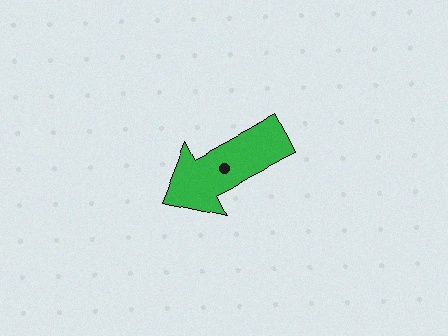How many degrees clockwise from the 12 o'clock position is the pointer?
Approximately 242 degrees.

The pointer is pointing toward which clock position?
Roughly 8 o'clock.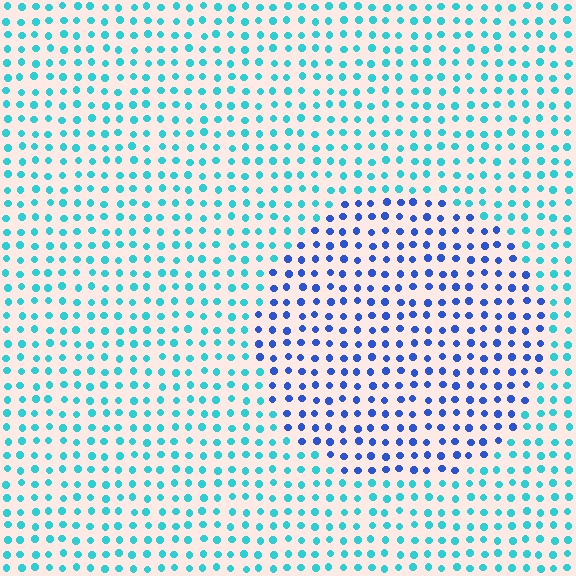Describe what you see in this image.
The image is filled with small cyan elements in a uniform arrangement. A circle-shaped region is visible where the elements are tinted to a slightly different hue, forming a subtle color boundary.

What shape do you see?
I see a circle.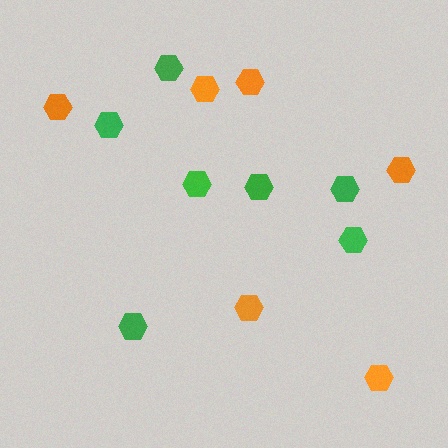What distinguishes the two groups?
There are 2 groups: one group of orange hexagons (6) and one group of green hexagons (7).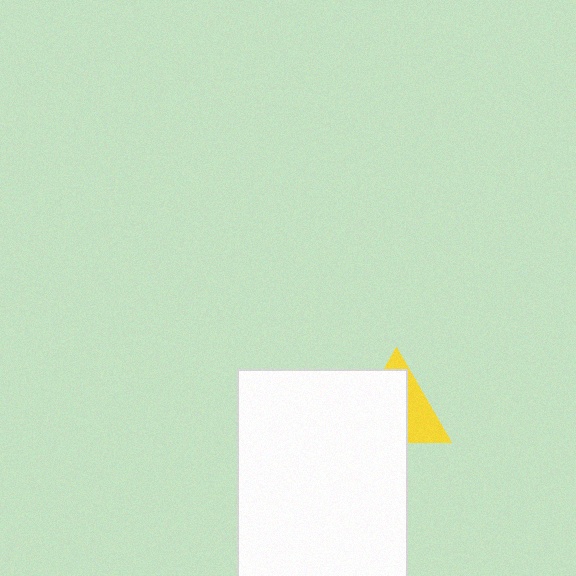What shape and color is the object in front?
The object in front is a white rectangle.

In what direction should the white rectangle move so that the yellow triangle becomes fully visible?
The white rectangle should move toward the lower-left. That is the shortest direction to clear the overlap and leave the yellow triangle fully visible.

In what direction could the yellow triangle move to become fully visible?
The yellow triangle could move toward the upper-right. That would shift it out from behind the white rectangle entirely.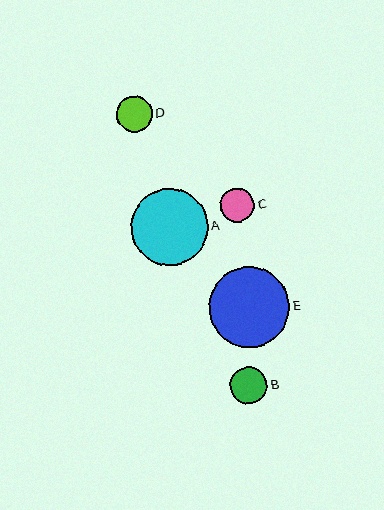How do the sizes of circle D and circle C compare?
Circle D and circle C are approximately the same size.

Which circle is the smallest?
Circle C is the smallest with a size of approximately 35 pixels.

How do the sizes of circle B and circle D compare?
Circle B and circle D are approximately the same size.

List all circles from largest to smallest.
From largest to smallest: E, A, B, D, C.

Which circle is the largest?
Circle E is the largest with a size of approximately 80 pixels.